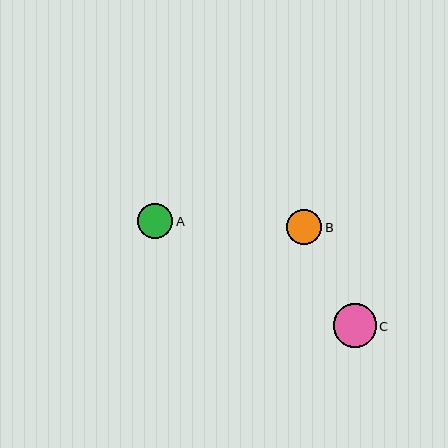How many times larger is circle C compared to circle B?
Circle C is approximately 1.2 times the size of circle B.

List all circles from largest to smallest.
From largest to smallest: C, B, A.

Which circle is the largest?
Circle C is the largest with a size of approximately 43 pixels.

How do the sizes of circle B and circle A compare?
Circle B and circle A are approximately the same size.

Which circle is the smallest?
Circle A is the smallest with a size of approximately 35 pixels.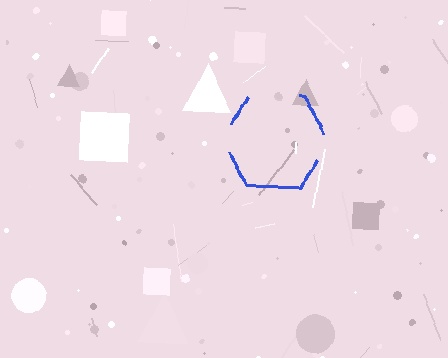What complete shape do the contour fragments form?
The contour fragments form a hexagon.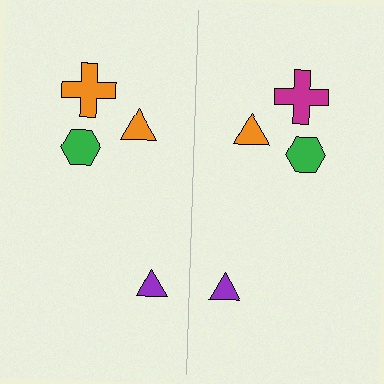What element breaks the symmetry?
The magenta cross on the right side breaks the symmetry — its mirror counterpart is orange.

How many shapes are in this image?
There are 8 shapes in this image.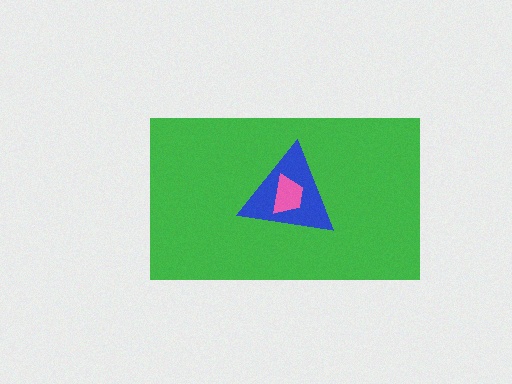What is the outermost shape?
The green rectangle.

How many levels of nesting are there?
3.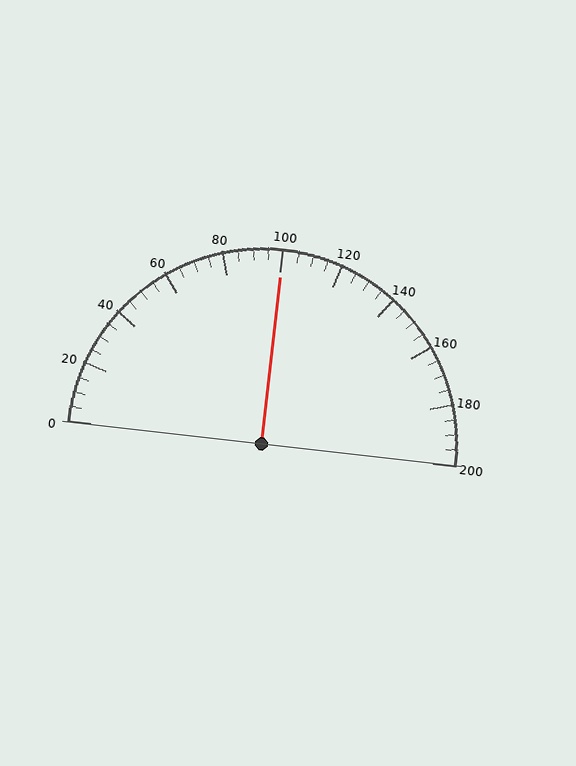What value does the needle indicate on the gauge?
The needle indicates approximately 100.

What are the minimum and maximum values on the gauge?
The gauge ranges from 0 to 200.